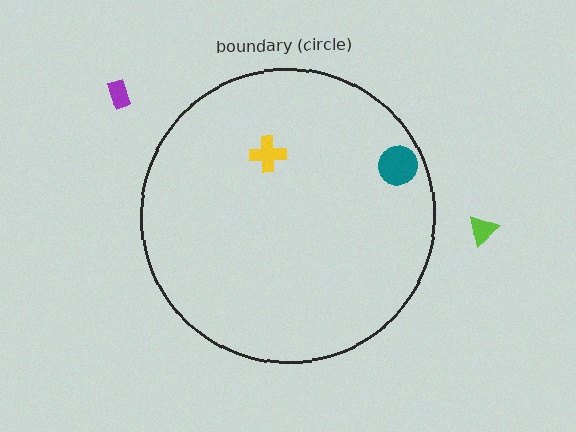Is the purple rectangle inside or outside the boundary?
Outside.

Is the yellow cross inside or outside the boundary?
Inside.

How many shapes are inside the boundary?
2 inside, 2 outside.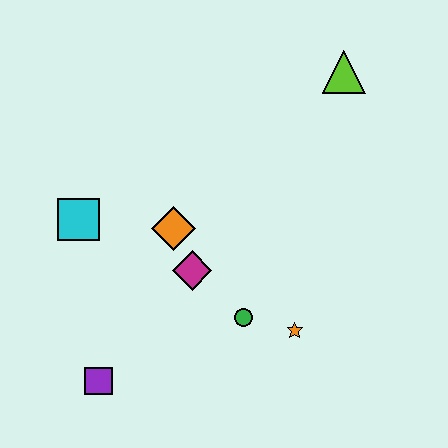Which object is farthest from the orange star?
The lime triangle is farthest from the orange star.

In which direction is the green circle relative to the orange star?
The green circle is to the left of the orange star.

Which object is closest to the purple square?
The magenta diamond is closest to the purple square.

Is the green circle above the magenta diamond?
No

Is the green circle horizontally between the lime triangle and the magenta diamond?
Yes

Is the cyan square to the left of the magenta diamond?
Yes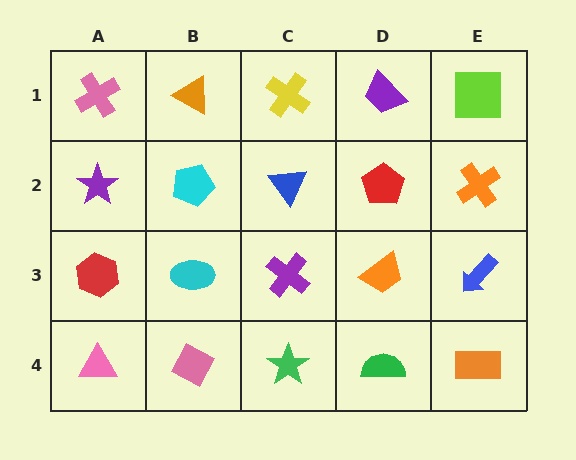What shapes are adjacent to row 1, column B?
A cyan pentagon (row 2, column B), a pink cross (row 1, column A), a yellow cross (row 1, column C).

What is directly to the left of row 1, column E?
A purple trapezoid.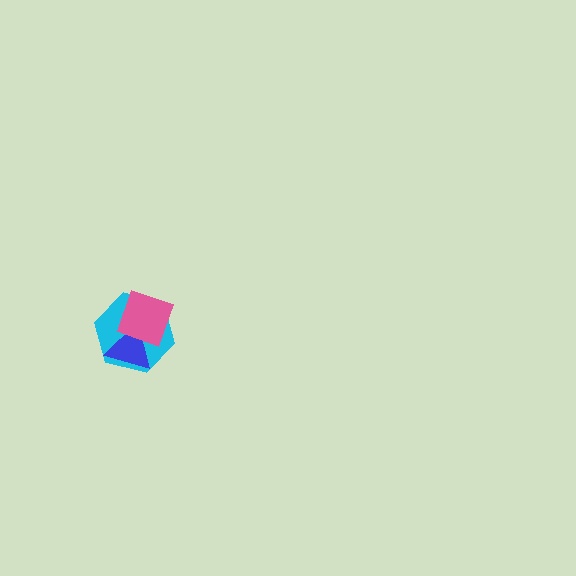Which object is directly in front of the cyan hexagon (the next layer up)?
The blue triangle is directly in front of the cyan hexagon.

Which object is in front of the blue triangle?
The pink diamond is in front of the blue triangle.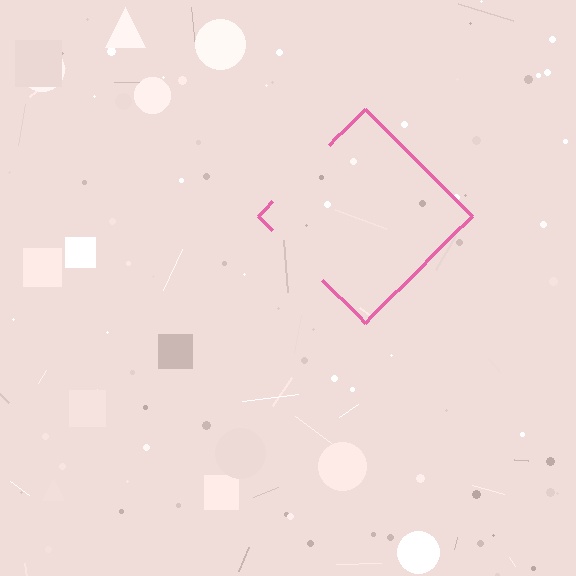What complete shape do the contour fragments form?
The contour fragments form a diamond.